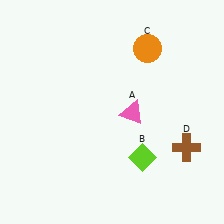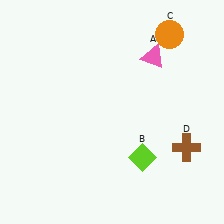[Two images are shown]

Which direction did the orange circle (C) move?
The orange circle (C) moved right.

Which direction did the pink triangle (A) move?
The pink triangle (A) moved up.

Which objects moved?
The objects that moved are: the pink triangle (A), the orange circle (C).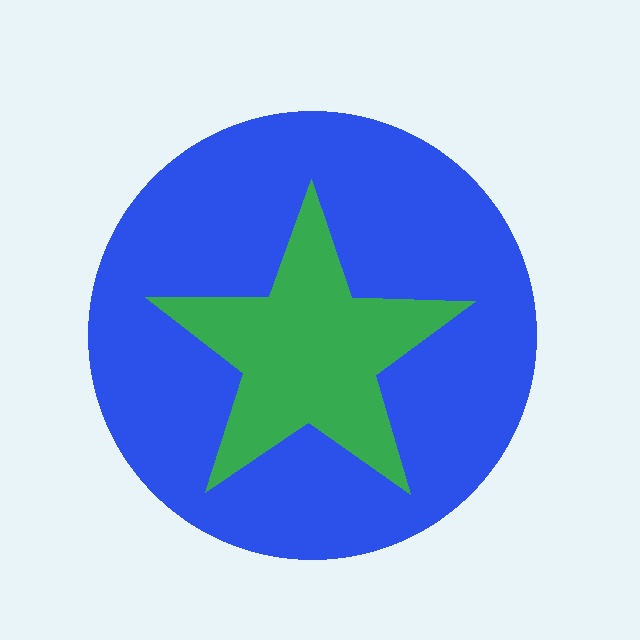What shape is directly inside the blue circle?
The green star.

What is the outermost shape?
The blue circle.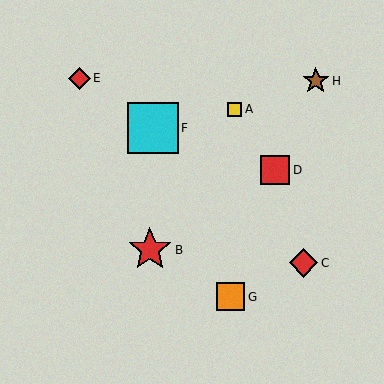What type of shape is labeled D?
Shape D is a red square.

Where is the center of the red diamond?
The center of the red diamond is at (303, 263).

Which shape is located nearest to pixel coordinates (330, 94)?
The brown star (labeled H) at (316, 81) is nearest to that location.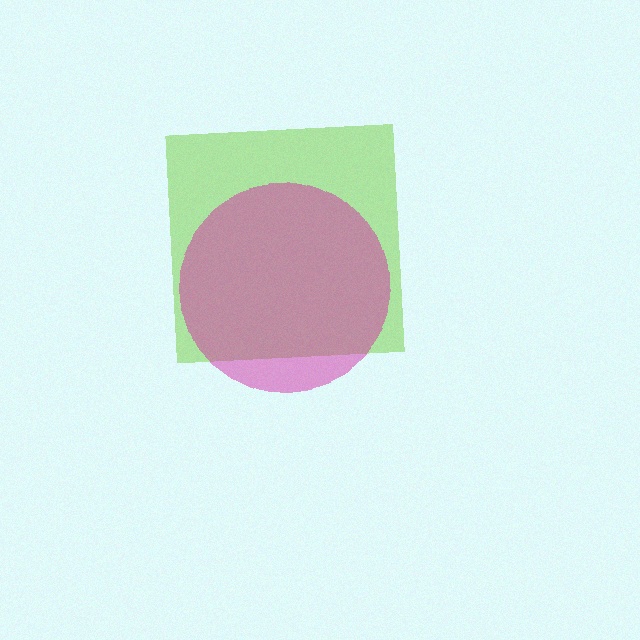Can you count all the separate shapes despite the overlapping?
Yes, there are 2 separate shapes.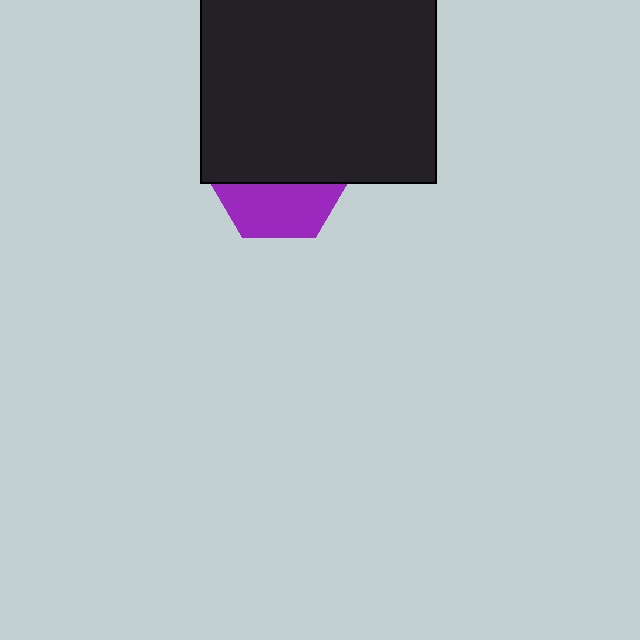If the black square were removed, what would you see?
You would see the complete purple hexagon.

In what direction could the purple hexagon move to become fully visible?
The purple hexagon could move down. That would shift it out from behind the black square entirely.